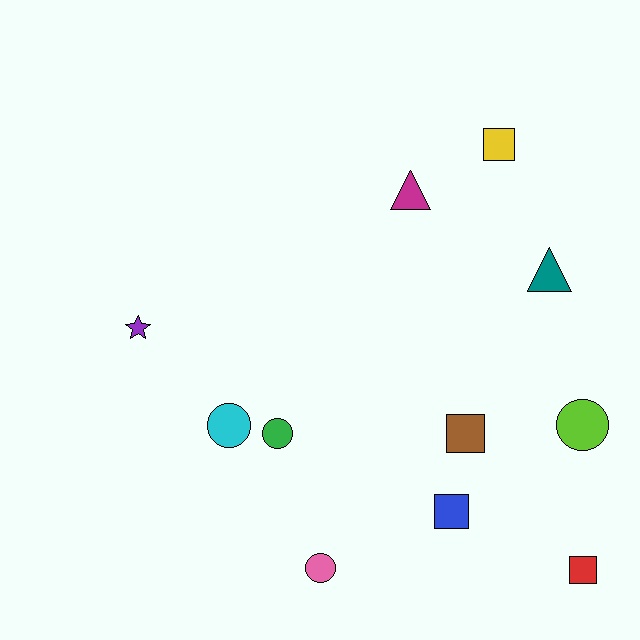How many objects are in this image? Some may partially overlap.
There are 11 objects.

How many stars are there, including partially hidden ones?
There is 1 star.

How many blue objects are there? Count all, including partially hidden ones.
There is 1 blue object.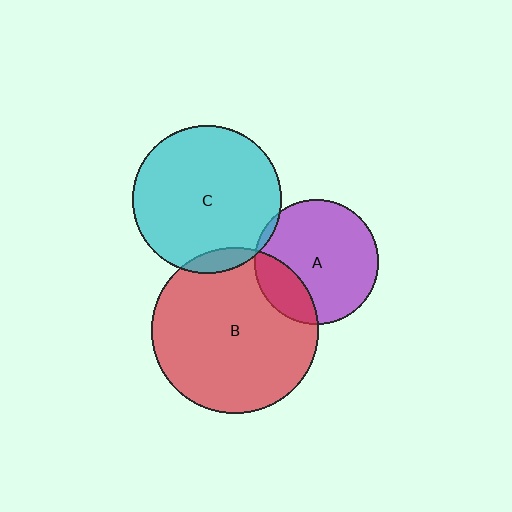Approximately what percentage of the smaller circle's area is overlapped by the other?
Approximately 20%.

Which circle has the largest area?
Circle B (red).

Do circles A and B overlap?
Yes.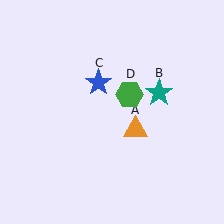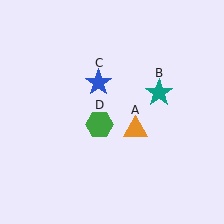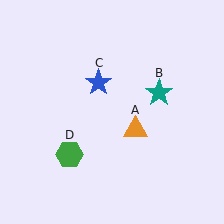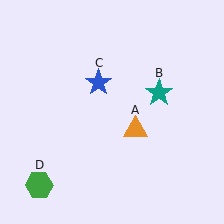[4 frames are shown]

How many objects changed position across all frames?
1 object changed position: green hexagon (object D).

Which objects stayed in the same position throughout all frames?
Orange triangle (object A) and teal star (object B) and blue star (object C) remained stationary.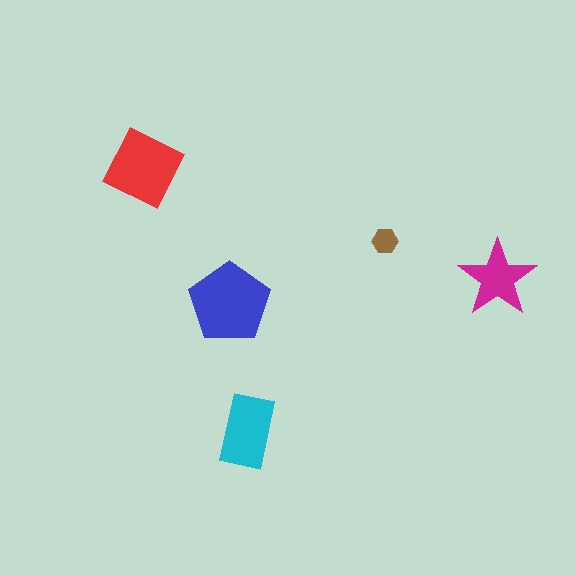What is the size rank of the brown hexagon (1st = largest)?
5th.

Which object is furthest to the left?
The red diamond is leftmost.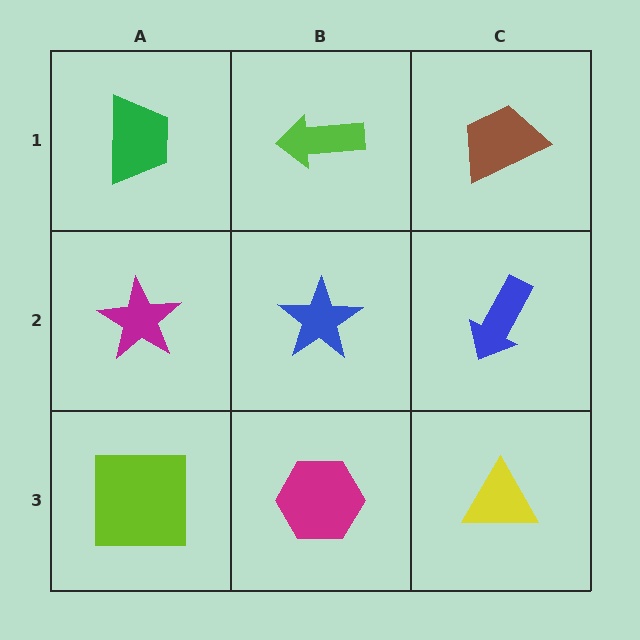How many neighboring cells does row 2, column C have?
3.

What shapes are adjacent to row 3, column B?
A blue star (row 2, column B), a lime square (row 3, column A), a yellow triangle (row 3, column C).